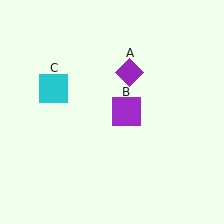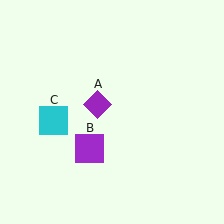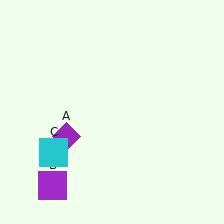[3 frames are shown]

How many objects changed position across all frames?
3 objects changed position: purple diamond (object A), purple square (object B), cyan square (object C).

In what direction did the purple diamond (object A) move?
The purple diamond (object A) moved down and to the left.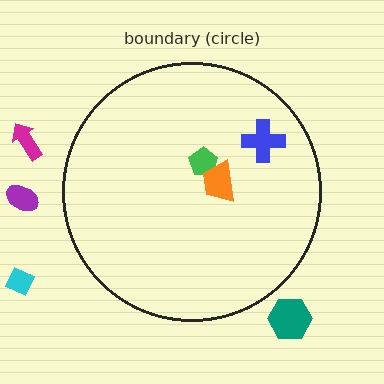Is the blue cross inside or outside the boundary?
Inside.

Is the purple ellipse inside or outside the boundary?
Outside.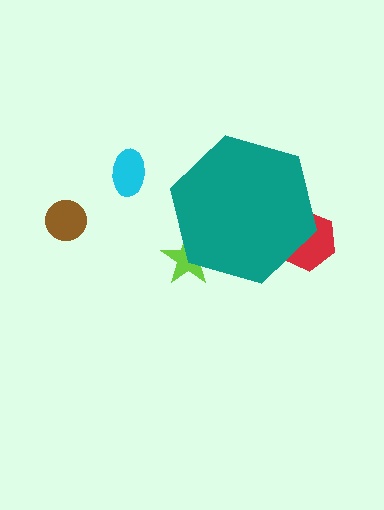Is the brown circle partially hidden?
No, the brown circle is fully visible.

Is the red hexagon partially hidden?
Yes, the red hexagon is partially hidden behind the teal hexagon.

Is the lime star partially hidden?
Yes, the lime star is partially hidden behind the teal hexagon.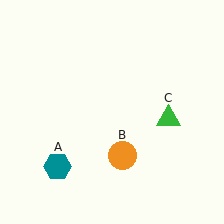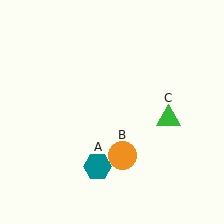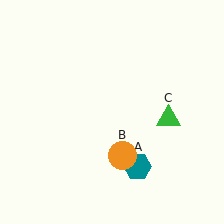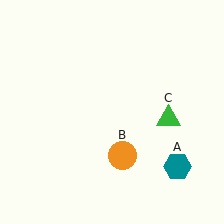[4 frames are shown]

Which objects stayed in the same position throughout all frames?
Orange circle (object B) and green triangle (object C) remained stationary.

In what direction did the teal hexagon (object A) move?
The teal hexagon (object A) moved right.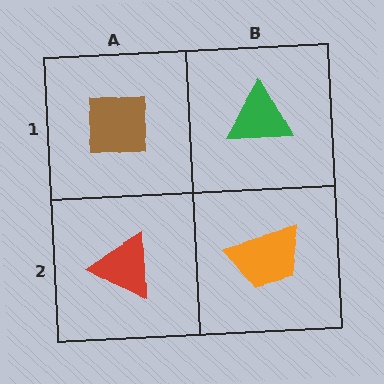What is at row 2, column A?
A red triangle.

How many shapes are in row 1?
2 shapes.